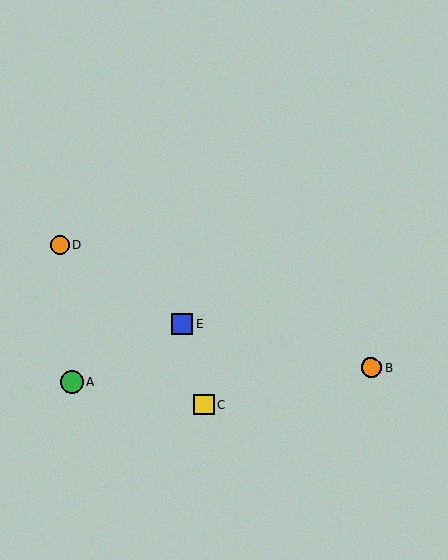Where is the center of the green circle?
The center of the green circle is at (71, 382).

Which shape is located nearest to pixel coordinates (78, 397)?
The green circle (labeled A) at (71, 382) is nearest to that location.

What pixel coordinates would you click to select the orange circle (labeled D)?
Click at (60, 245) to select the orange circle D.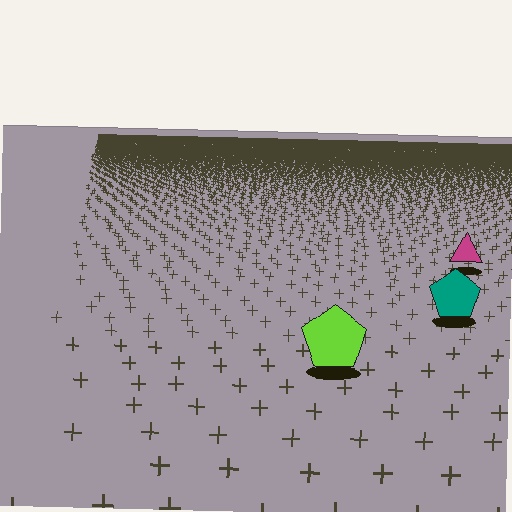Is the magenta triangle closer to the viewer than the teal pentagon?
No. The teal pentagon is closer — you can tell from the texture gradient: the ground texture is coarser near it.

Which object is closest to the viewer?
The lime pentagon is closest. The texture marks near it are larger and more spread out.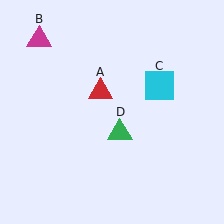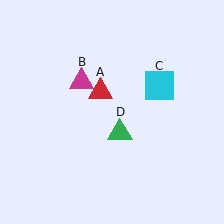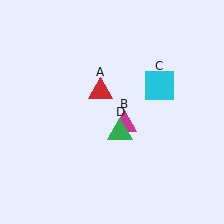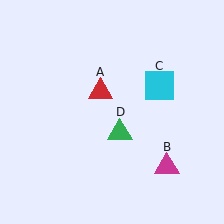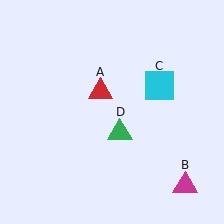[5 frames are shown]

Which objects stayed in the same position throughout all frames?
Red triangle (object A) and cyan square (object C) and green triangle (object D) remained stationary.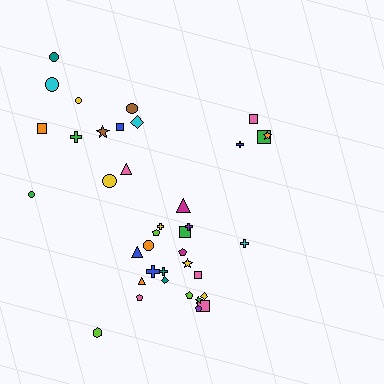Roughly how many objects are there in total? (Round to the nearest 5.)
Roughly 40 objects in total.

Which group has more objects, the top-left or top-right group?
The top-left group.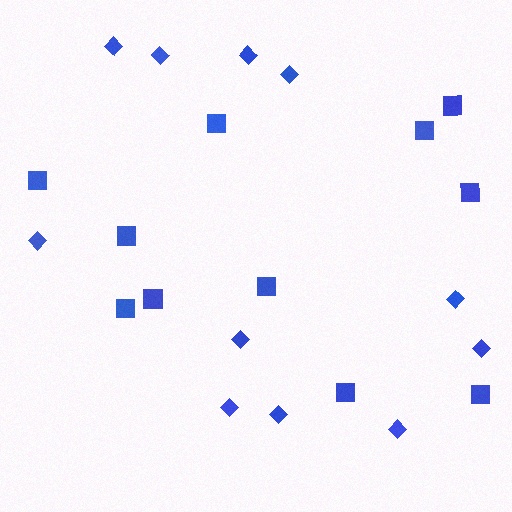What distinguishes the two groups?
There are 2 groups: one group of diamonds (11) and one group of squares (11).